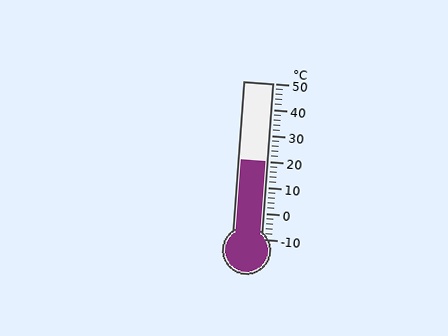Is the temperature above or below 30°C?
The temperature is below 30°C.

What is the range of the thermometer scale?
The thermometer scale ranges from -10°C to 50°C.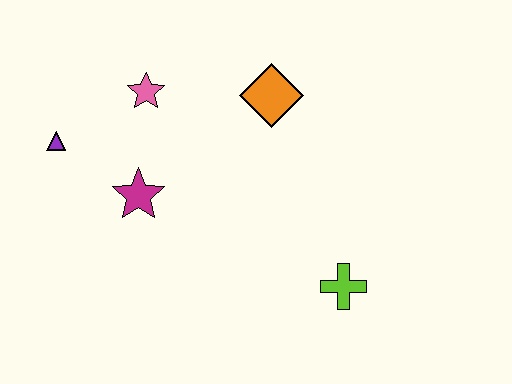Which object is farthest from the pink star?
The lime cross is farthest from the pink star.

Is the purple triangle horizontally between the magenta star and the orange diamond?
No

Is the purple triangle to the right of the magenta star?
No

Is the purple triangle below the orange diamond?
Yes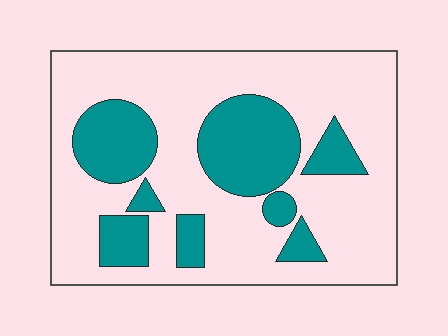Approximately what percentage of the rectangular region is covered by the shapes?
Approximately 30%.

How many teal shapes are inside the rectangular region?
8.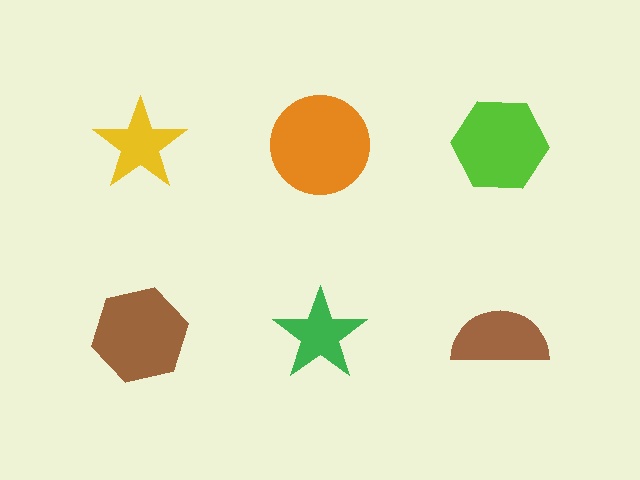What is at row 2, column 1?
A brown hexagon.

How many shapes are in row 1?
3 shapes.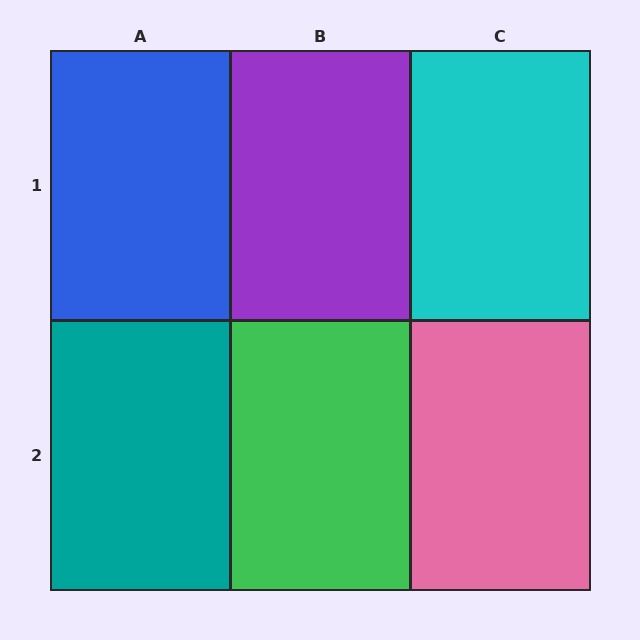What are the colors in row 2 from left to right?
Teal, green, pink.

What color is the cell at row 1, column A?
Blue.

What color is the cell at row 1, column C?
Cyan.